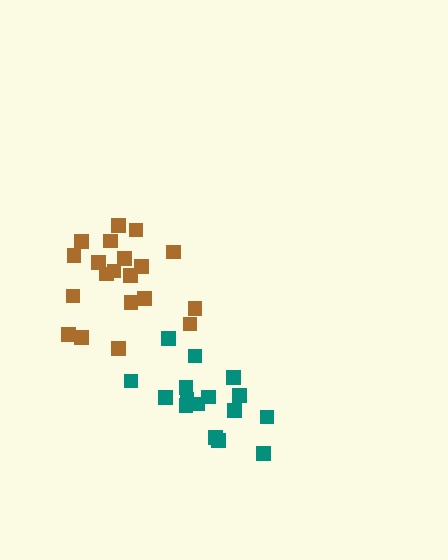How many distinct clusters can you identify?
There are 2 distinct clusters.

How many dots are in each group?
Group 1: 16 dots, Group 2: 20 dots (36 total).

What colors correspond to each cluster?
The clusters are colored: teal, brown.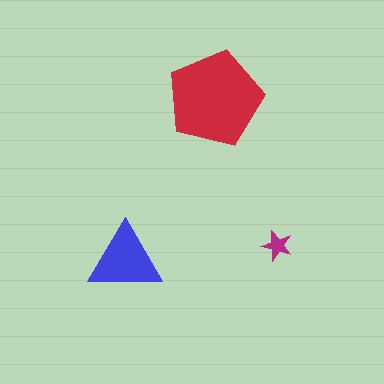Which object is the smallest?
The magenta star.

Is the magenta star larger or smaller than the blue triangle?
Smaller.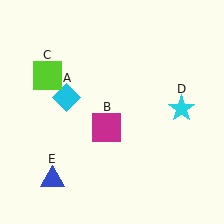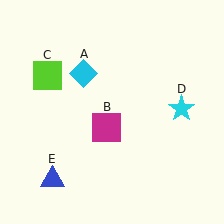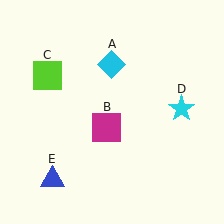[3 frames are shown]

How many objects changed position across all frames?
1 object changed position: cyan diamond (object A).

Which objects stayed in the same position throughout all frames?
Magenta square (object B) and lime square (object C) and cyan star (object D) and blue triangle (object E) remained stationary.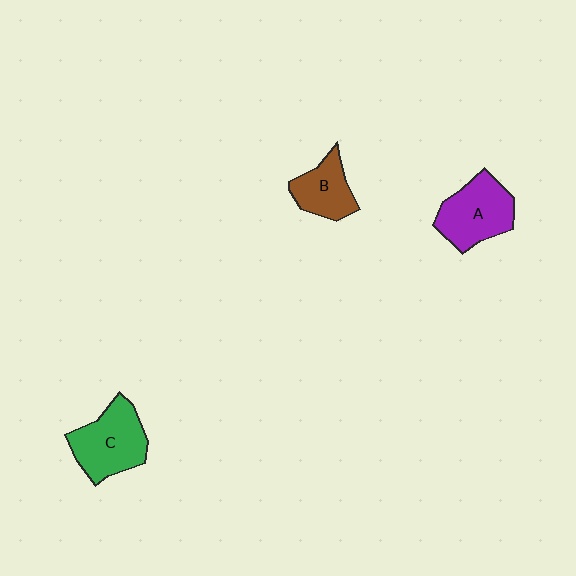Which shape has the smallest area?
Shape B (brown).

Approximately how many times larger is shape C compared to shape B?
Approximately 1.5 times.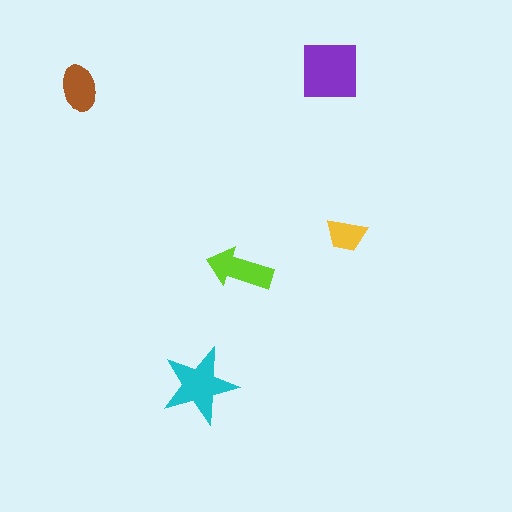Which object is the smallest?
The yellow trapezoid.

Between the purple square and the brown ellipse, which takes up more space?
The purple square.